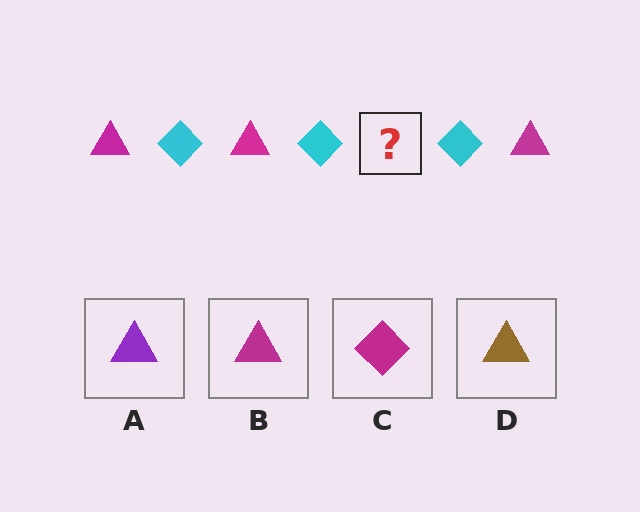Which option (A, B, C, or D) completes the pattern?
B.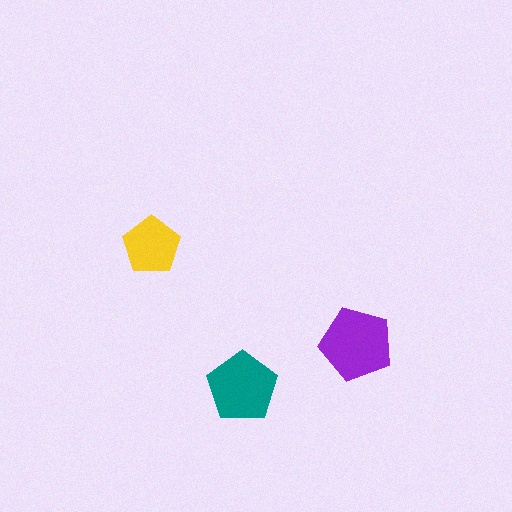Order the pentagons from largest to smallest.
the purple one, the teal one, the yellow one.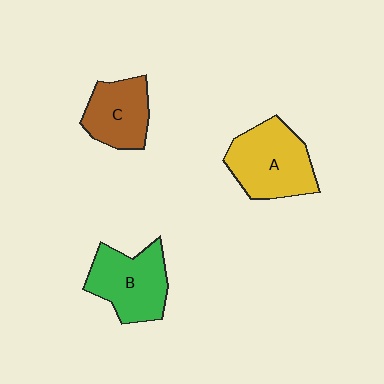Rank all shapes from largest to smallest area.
From largest to smallest: A (yellow), B (green), C (brown).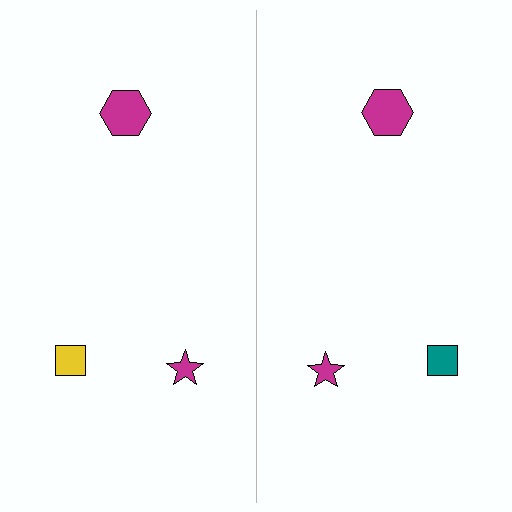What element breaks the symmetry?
The teal square on the right side breaks the symmetry — its mirror counterpart is yellow.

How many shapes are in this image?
There are 6 shapes in this image.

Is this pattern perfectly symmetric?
No, the pattern is not perfectly symmetric. The teal square on the right side breaks the symmetry — its mirror counterpart is yellow.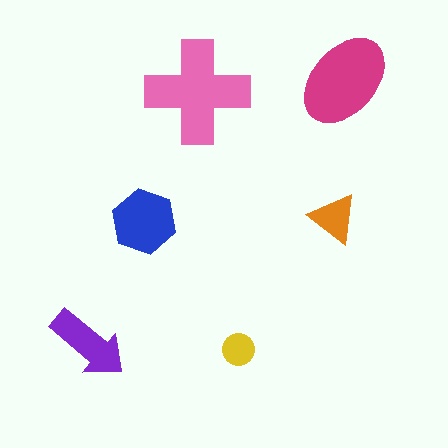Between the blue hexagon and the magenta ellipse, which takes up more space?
The magenta ellipse.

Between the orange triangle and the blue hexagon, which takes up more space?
The blue hexagon.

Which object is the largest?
The pink cross.